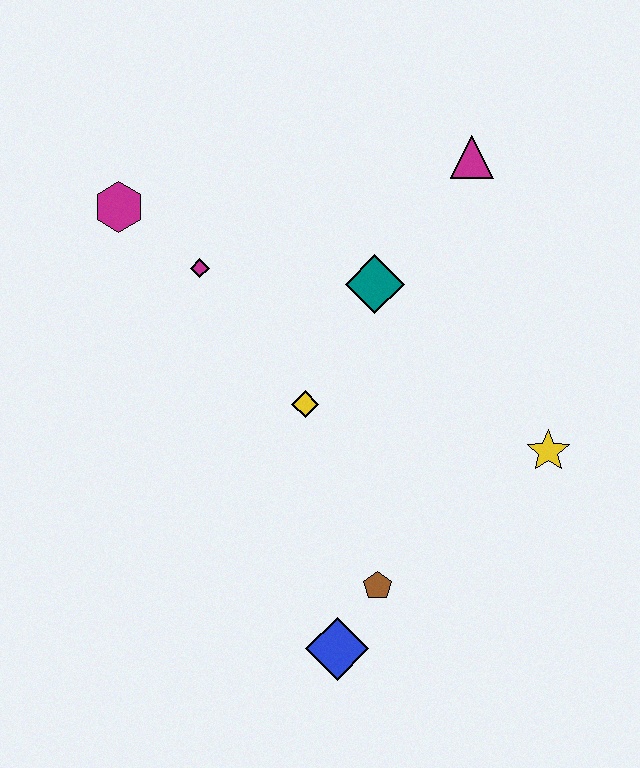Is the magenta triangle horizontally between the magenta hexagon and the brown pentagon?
No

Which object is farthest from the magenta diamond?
The blue diamond is farthest from the magenta diamond.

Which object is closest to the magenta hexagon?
The magenta diamond is closest to the magenta hexagon.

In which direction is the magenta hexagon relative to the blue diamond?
The magenta hexagon is above the blue diamond.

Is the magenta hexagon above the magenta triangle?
No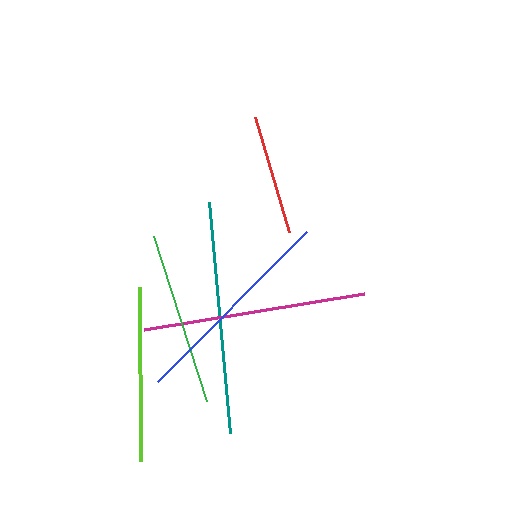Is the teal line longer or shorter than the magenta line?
The teal line is longer than the magenta line.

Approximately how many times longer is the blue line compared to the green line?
The blue line is approximately 1.2 times the length of the green line.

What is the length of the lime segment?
The lime segment is approximately 173 pixels long.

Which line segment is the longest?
The teal line is the longest at approximately 232 pixels.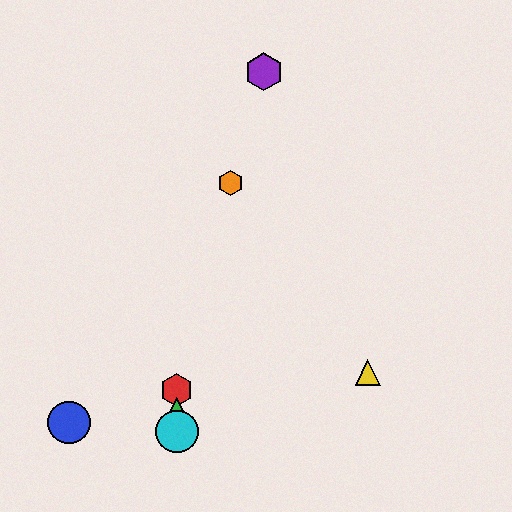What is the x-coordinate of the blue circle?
The blue circle is at x≈69.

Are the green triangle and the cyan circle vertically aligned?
Yes, both are at x≈177.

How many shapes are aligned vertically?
3 shapes (the red hexagon, the green triangle, the cyan circle) are aligned vertically.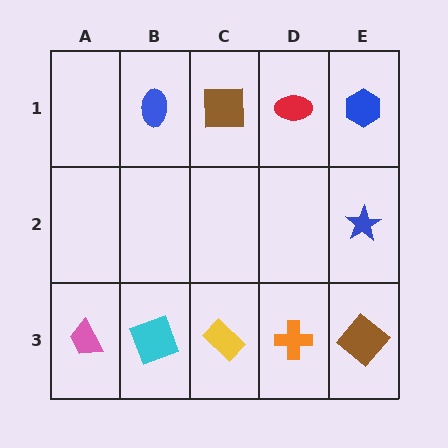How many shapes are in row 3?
5 shapes.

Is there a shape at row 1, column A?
No, that cell is empty.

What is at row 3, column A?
A pink trapezoid.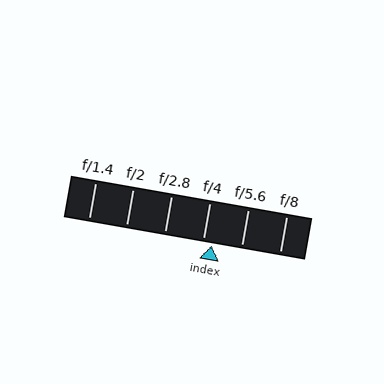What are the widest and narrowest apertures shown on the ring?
The widest aperture shown is f/1.4 and the narrowest is f/8.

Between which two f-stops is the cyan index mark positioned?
The index mark is between f/4 and f/5.6.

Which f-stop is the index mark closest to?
The index mark is closest to f/4.